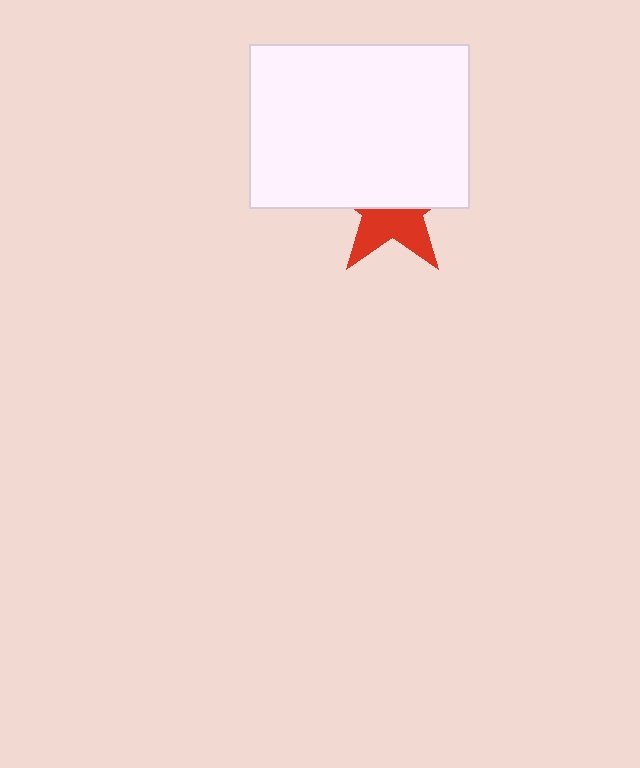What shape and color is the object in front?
The object in front is a white rectangle.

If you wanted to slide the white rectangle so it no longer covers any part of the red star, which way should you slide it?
Slide it up — that is the most direct way to separate the two shapes.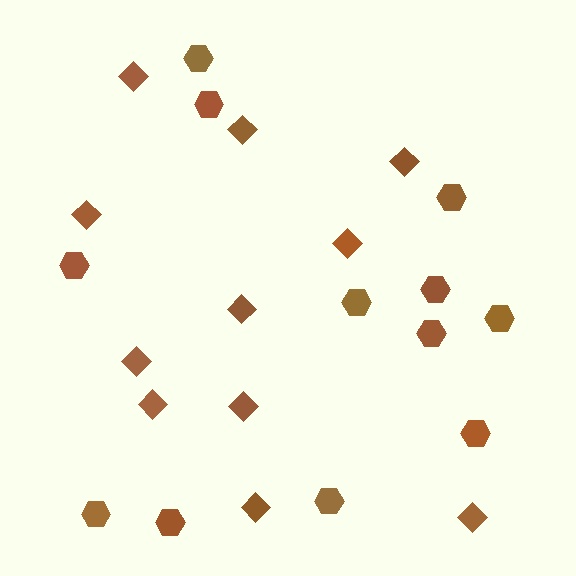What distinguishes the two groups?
There are 2 groups: one group of diamonds (11) and one group of hexagons (12).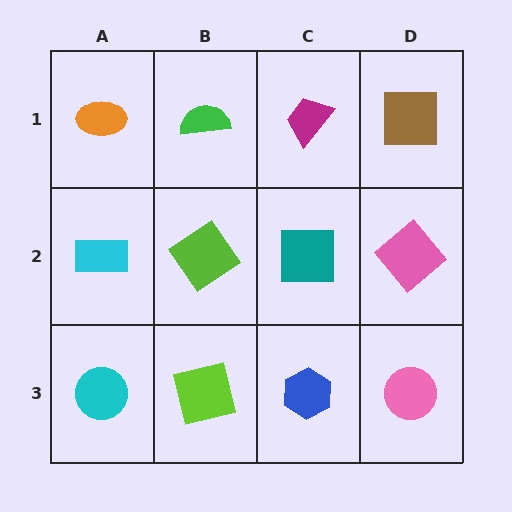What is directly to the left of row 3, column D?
A blue hexagon.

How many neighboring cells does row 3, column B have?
3.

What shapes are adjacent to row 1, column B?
A lime diamond (row 2, column B), an orange ellipse (row 1, column A), a magenta trapezoid (row 1, column C).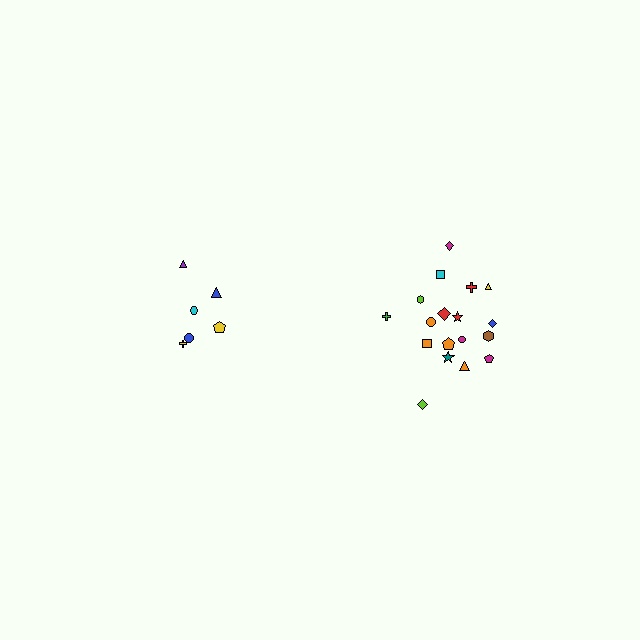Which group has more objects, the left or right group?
The right group.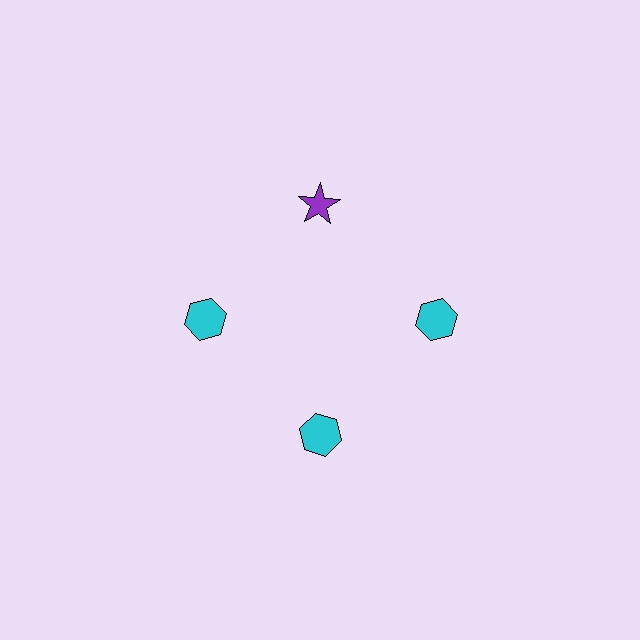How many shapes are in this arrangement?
There are 4 shapes arranged in a ring pattern.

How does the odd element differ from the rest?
It differs in both color (purple instead of cyan) and shape (star instead of hexagon).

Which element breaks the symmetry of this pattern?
The purple star at roughly the 12 o'clock position breaks the symmetry. All other shapes are cyan hexagons.